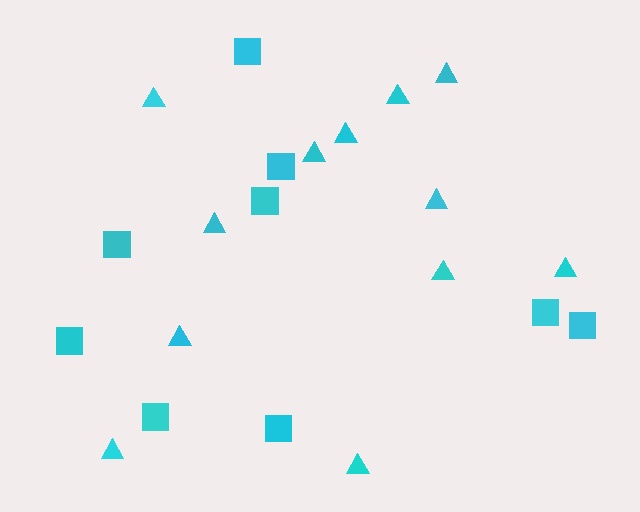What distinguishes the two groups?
There are 2 groups: one group of triangles (12) and one group of squares (9).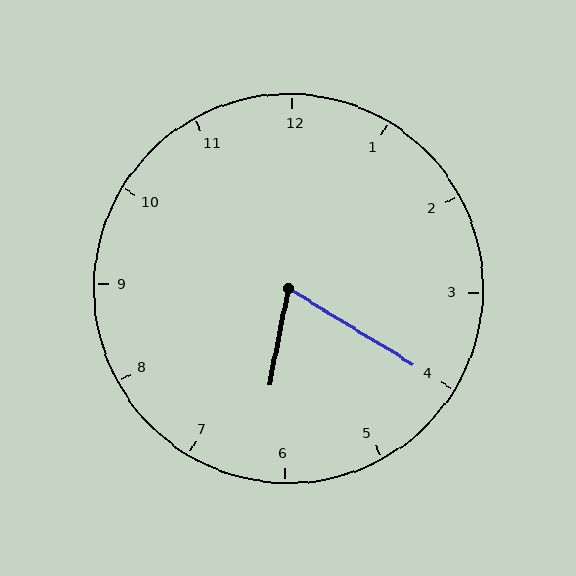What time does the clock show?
6:20.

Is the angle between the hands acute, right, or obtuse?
It is acute.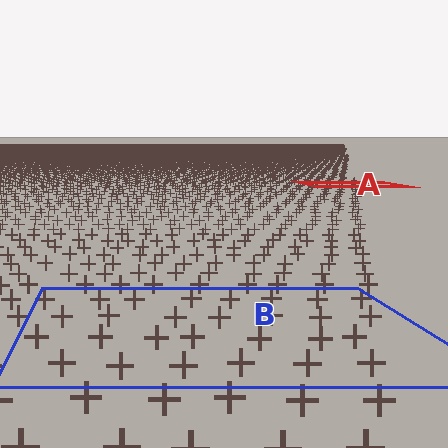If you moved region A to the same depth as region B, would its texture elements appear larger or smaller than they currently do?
They would appear larger. At a closer depth, the same texture elements are projected at a bigger on-screen size.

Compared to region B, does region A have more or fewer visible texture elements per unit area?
Region A has more texture elements per unit area — they are packed more densely because it is farther away.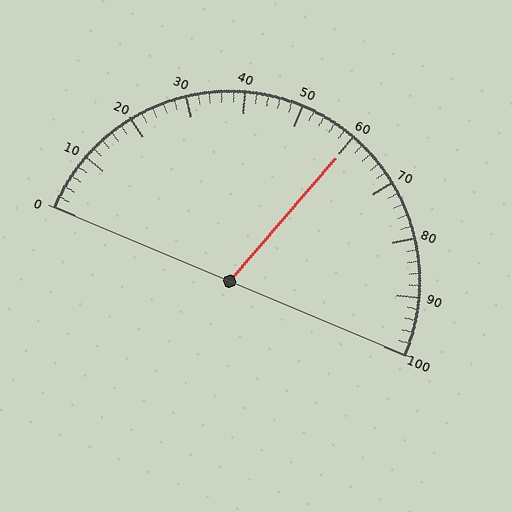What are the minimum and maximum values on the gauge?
The gauge ranges from 0 to 100.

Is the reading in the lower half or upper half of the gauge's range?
The reading is in the upper half of the range (0 to 100).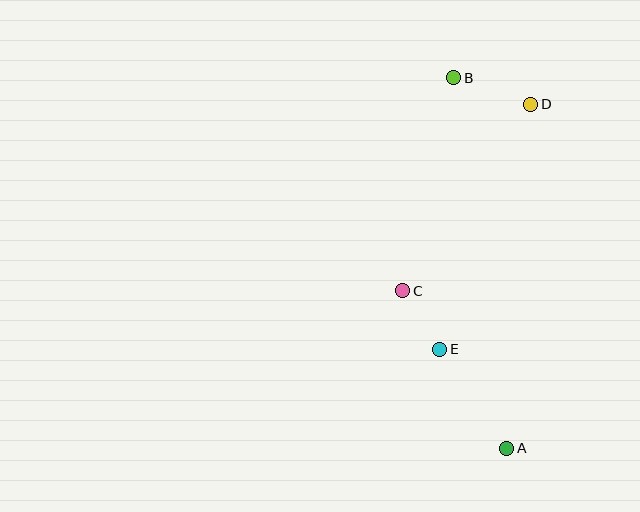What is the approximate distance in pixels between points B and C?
The distance between B and C is approximately 219 pixels.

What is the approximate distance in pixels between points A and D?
The distance between A and D is approximately 345 pixels.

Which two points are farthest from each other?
Points A and B are farthest from each other.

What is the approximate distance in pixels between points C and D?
The distance between C and D is approximately 226 pixels.